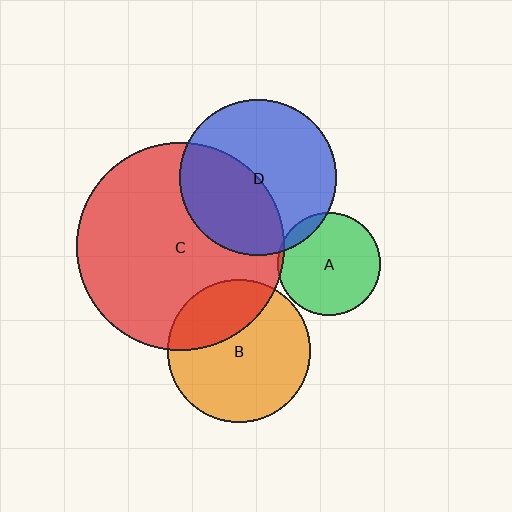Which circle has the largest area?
Circle C (red).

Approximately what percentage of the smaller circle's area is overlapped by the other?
Approximately 40%.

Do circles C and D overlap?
Yes.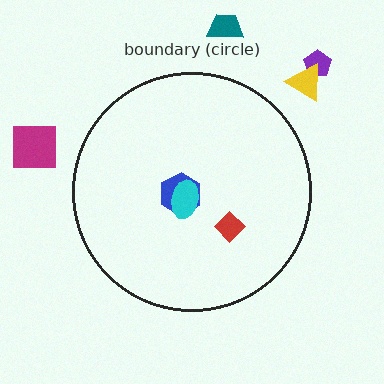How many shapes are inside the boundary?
3 inside, 4 outside.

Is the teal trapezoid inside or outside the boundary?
Outside.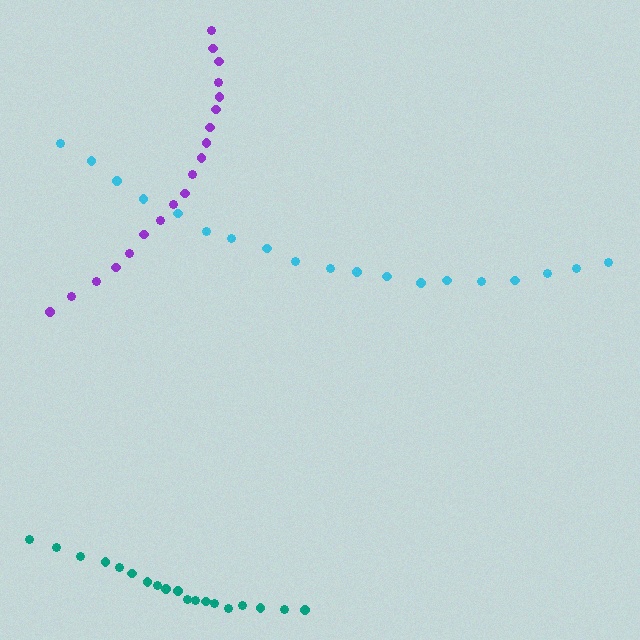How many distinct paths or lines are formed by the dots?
There are 3 distinct paths.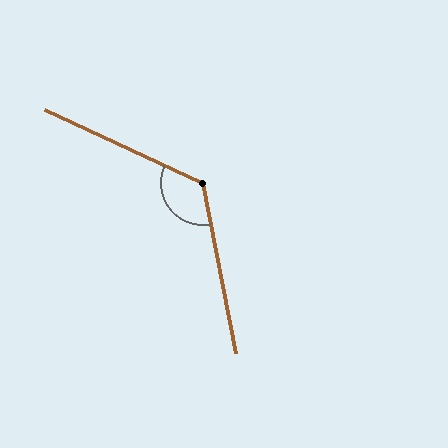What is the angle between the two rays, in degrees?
Approximately 126 degrees.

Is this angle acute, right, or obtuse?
It is obtuse.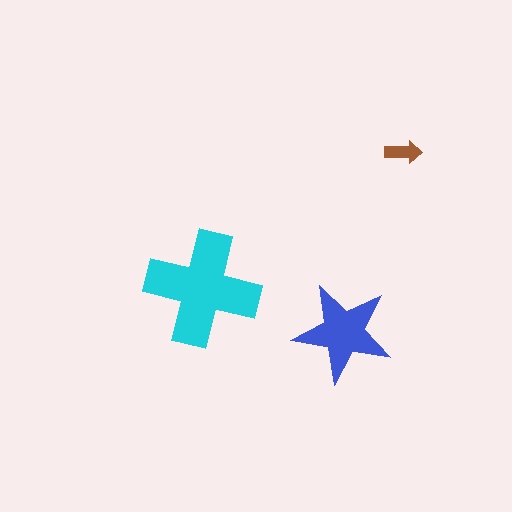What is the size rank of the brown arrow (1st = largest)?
3rd.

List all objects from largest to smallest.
The cyan cross, the blue star, the brown arrow.